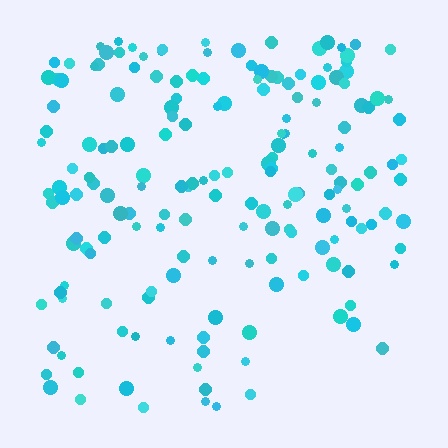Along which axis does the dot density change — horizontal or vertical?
Vertical.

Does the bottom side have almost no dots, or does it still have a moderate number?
Still a moderate number, just noticeably fewer than the top.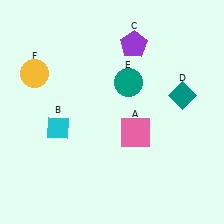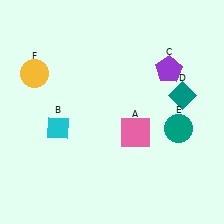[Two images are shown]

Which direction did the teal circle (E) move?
The teal circle (E) moved right.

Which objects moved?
The objects that moved are: the purple pentagon (C), the teal circle (E).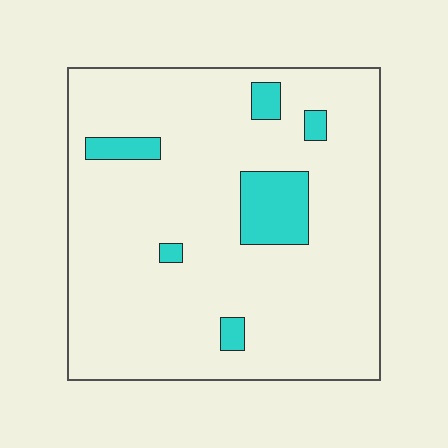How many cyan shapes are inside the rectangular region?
6.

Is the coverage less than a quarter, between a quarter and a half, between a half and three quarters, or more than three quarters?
Less than a quarter.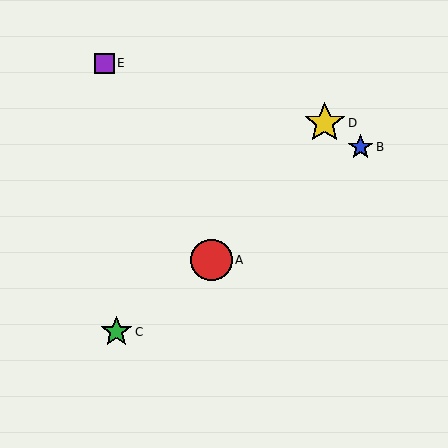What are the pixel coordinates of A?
Object A is at (211, 260).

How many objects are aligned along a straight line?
3 objects (A, B, C) are aligned along a straight line.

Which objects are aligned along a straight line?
Objects A, B, C are aligned along a straight line.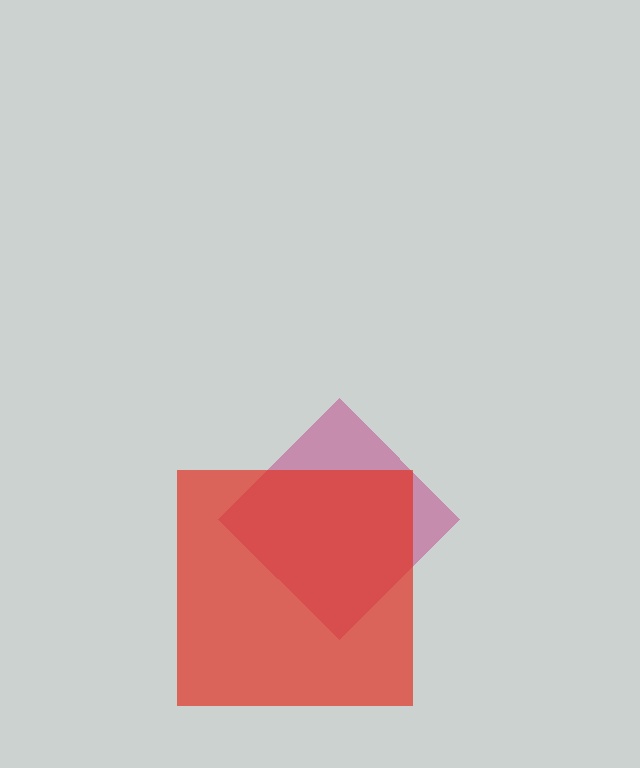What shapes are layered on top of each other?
The layered shapes are: a magenta diamond, a red square.